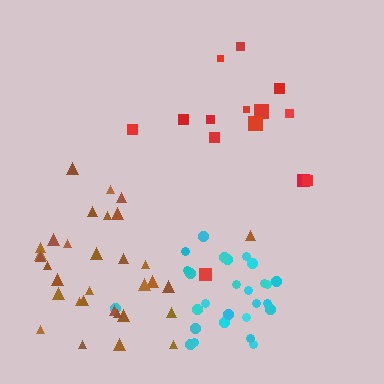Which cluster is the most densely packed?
Cyan.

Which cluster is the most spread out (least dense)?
Red.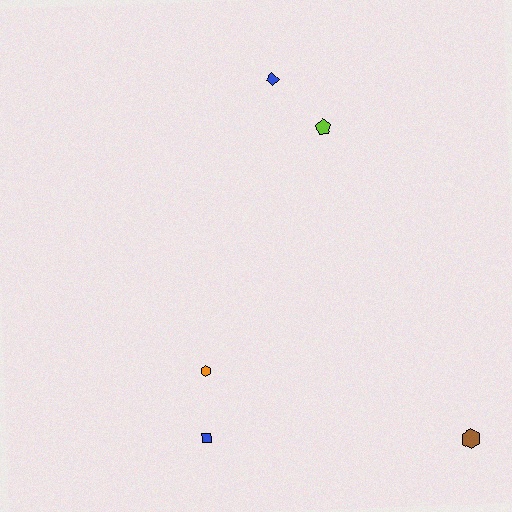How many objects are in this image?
There are 5 objects.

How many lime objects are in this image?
There is 1 lime object.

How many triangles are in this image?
There are no triangles.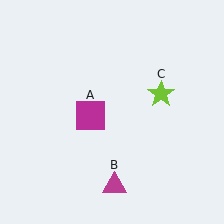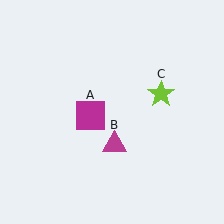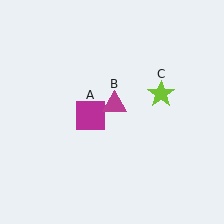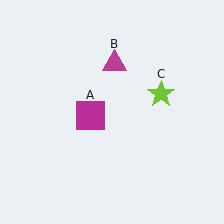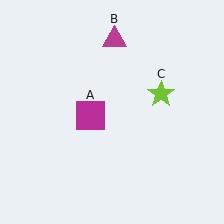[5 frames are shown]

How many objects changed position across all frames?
1 object changed position: magenta triangle (object B).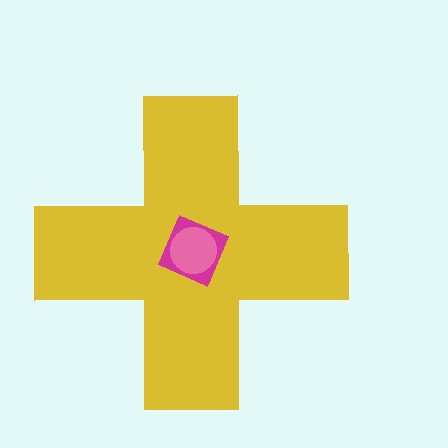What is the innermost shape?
The pink circle.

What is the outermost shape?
The yellow cross.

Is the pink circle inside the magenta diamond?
Yes.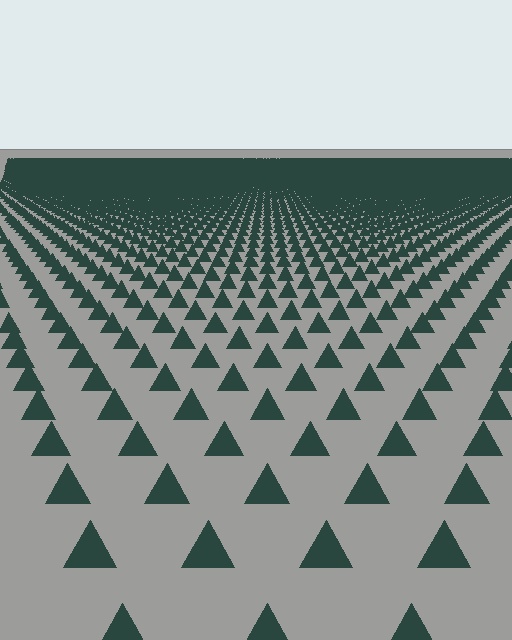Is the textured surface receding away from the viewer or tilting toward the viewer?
The surface is receding away from the viewer. Texture elements get smaller and denser toward the top.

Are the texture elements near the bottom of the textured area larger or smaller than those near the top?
Larger. Near the bottom, elements are closer to the viewer and appear at a bigger on-screen size.